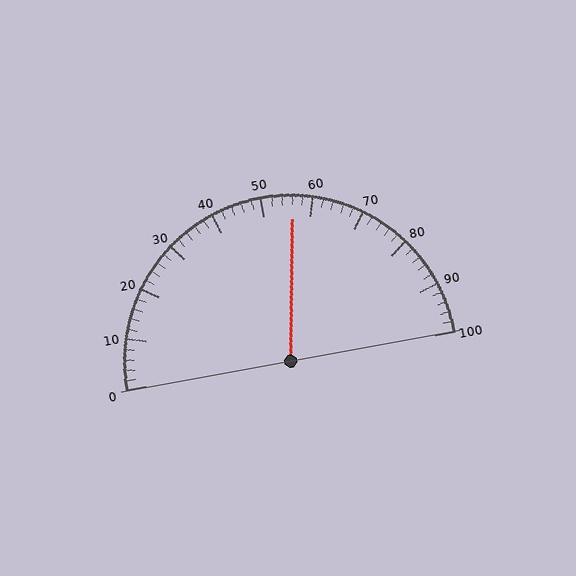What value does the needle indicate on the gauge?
The needle indicates approximately 56.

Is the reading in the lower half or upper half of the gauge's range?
The reading is in the upper half of the range (0 to 100).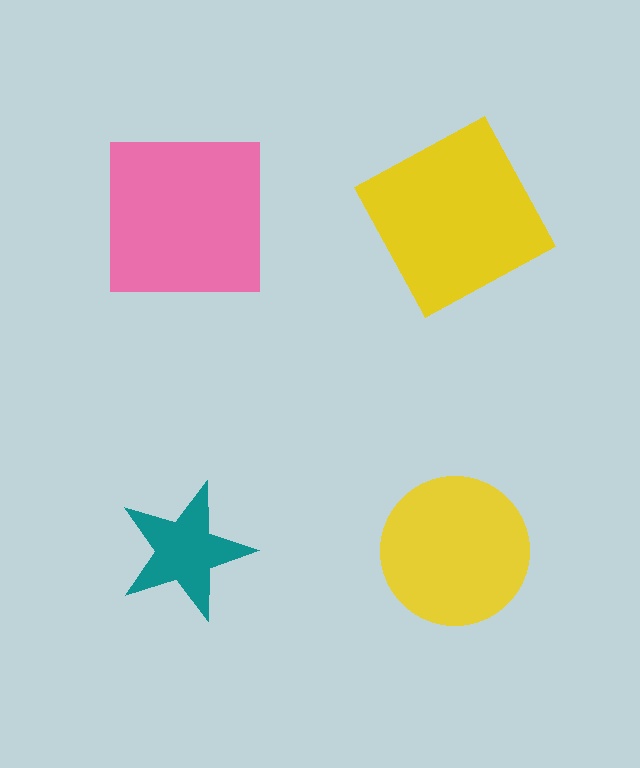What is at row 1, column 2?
A yellow square.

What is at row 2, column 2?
A yellow circle.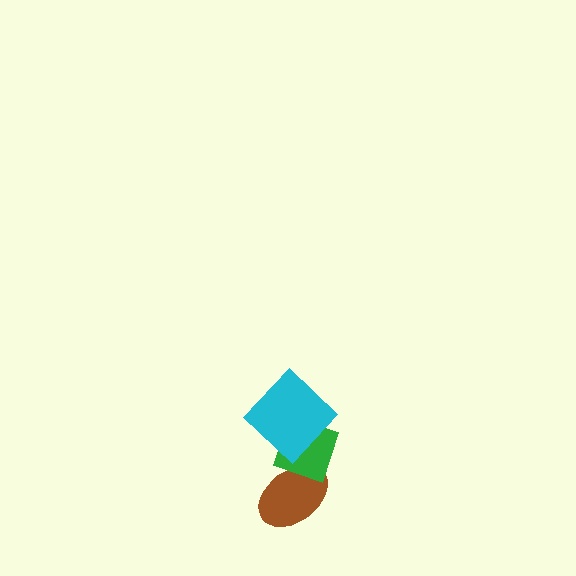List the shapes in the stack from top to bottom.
From top to bottom: the cyan diamond, the green diamond, the brown ellipse.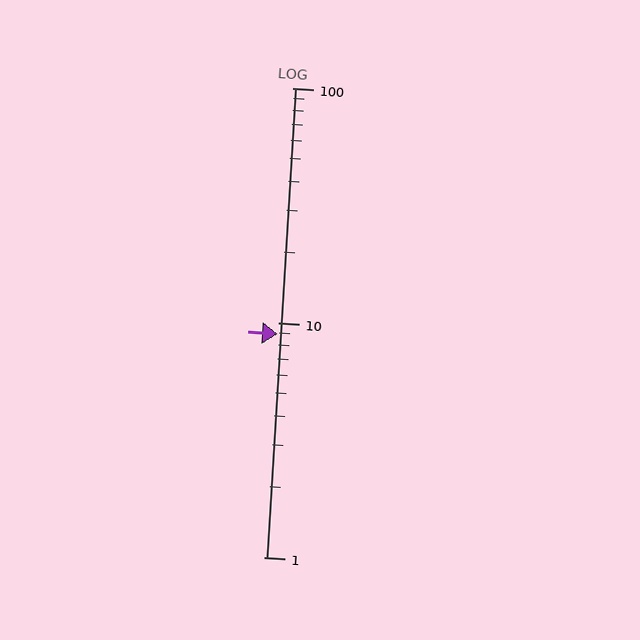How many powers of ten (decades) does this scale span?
The scale spans 2 decades, from 1 to 100.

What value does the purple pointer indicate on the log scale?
The pointer indicates approximately 8.9.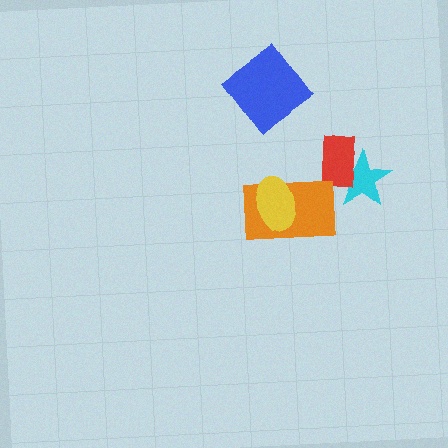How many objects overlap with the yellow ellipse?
1 object overlaps with the yellow ellipse.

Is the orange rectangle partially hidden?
Yes, it is partially covered by another shape.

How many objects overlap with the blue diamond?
0 objects overlap with the blue diamond.